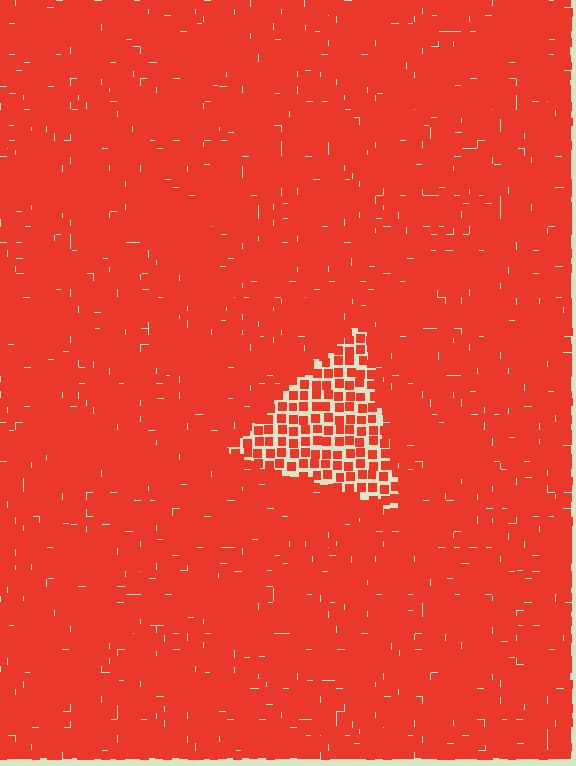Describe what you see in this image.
The image contains small red elements arranged at two different densities. A triangle-shaped region is visible where the elements are less densely packed than the surrounding area.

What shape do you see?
I see a triangle.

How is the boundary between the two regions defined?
The boundary is defined by a change in element density (approximately 2.2x ratio). All elements are the same color, size, and shape.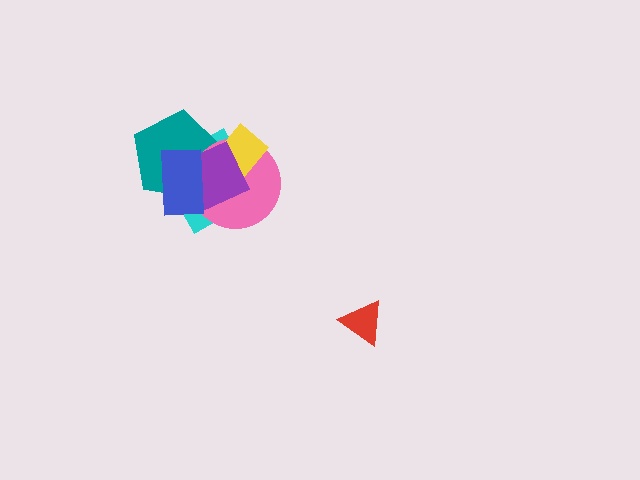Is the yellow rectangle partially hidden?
Yes, it is partially covered by another shape.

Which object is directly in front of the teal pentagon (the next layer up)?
The pink circle is directly in front of the teal pentagon.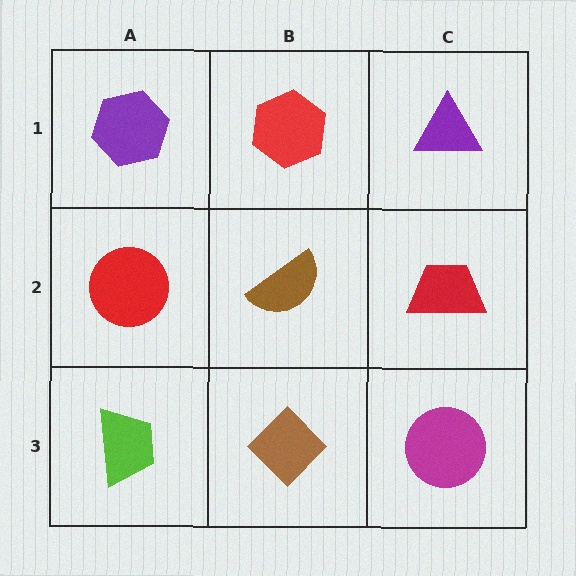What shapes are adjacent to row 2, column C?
A purple triangle (row 1, column C), a magenta circle (row 3, column C), a brown semicircle (row 2, column B).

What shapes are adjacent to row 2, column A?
A purple hexagon (row 1, column A), a lime trapezoid (row 3, column A), a brown semicircle (row 2, column B).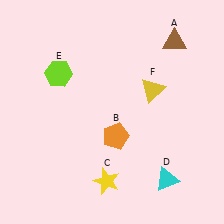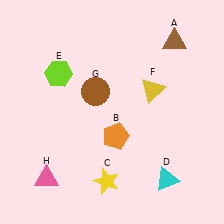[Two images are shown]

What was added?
A brown circle (G), a pink triangle (H) were added in Image 2.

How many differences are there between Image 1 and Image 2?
There are 2 differences between the two images.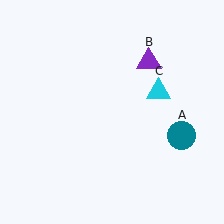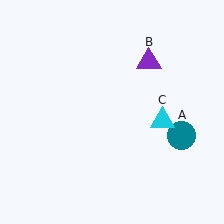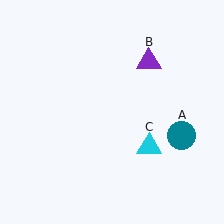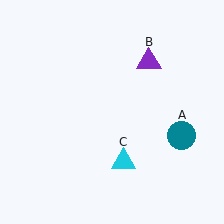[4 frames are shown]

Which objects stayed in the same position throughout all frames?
Teal circle (object A) and purple triangle (object B) remained stationary.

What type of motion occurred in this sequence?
The cyan triangle (object C) rotated clockwise around the center of the scene.